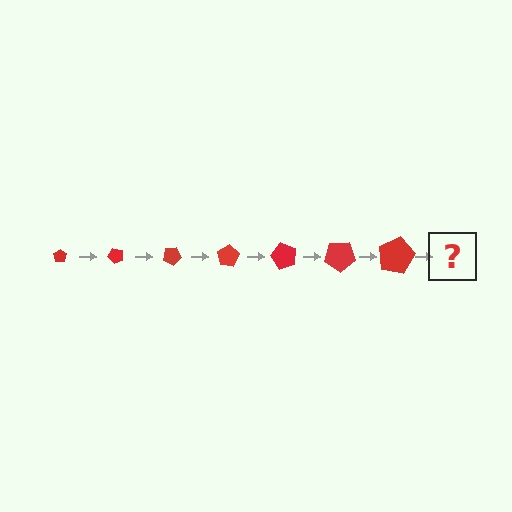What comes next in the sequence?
The next element should be a pentagon, larger than the previous one and rotated 350 degrees from the start.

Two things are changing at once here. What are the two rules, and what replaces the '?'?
The two rules are that the pentagon grows larger each step and it rotates 50 degrees each step. The '?' should be a pentagon, larger than the previous one and rotated 350 degrees from the start.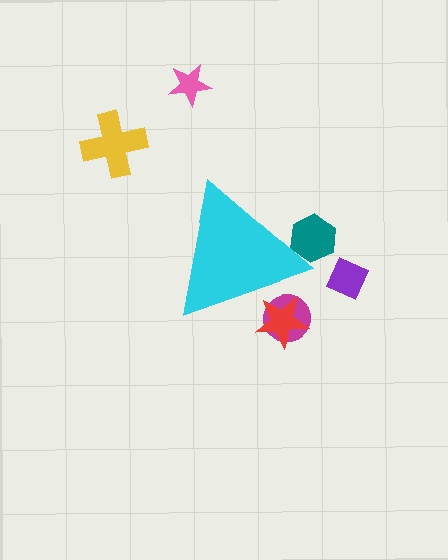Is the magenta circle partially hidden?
Yes, the magenta circle is partially hidden behind the cyan triangle.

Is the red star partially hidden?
Yes, the red star is partially hidden behind the cyan triangle.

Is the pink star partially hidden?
No, the pink star is fully visible.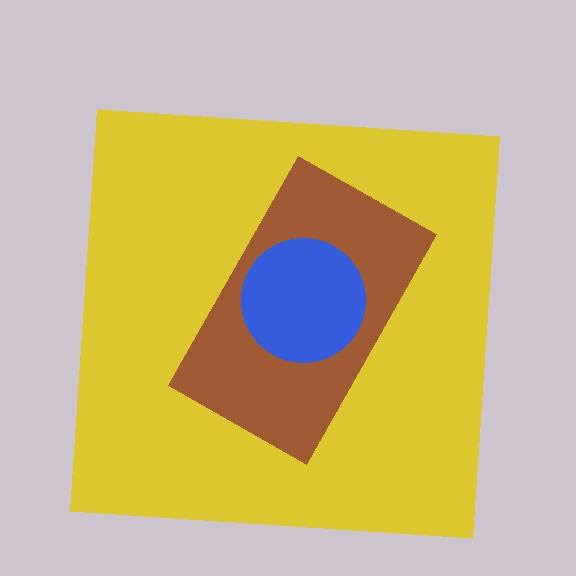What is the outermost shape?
The yellow square.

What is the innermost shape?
The blue circle.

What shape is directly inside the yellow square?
The brown rectangle.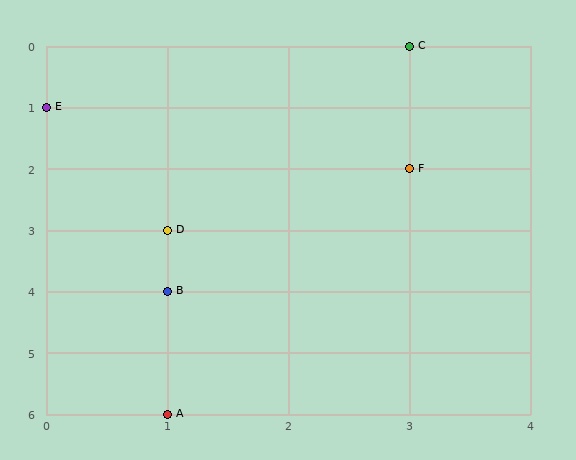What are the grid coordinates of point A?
Point A is at grid coordinates (1, 6).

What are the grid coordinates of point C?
Point C is at grid coordinates (3, 0).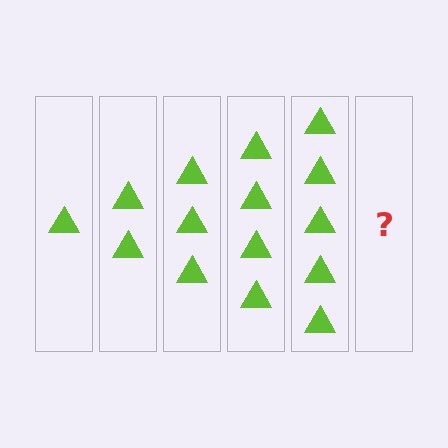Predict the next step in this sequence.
The next step is 6 triangles.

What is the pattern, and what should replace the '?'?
The pattern is that each step adds one more triangle. The '?' should be 6 triangles.